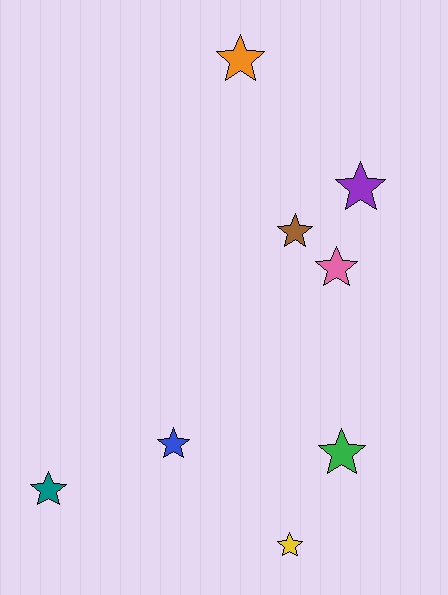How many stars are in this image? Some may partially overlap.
There are 8 stars.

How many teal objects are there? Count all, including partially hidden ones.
There is 1 teal object.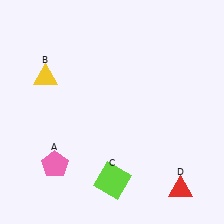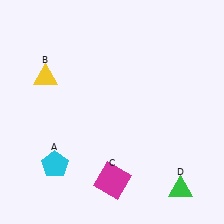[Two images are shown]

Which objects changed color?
A changed from pink to cyan. C changed from lime to magenta. D changed from red to green.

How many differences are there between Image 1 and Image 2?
There are 3 differences between the two images.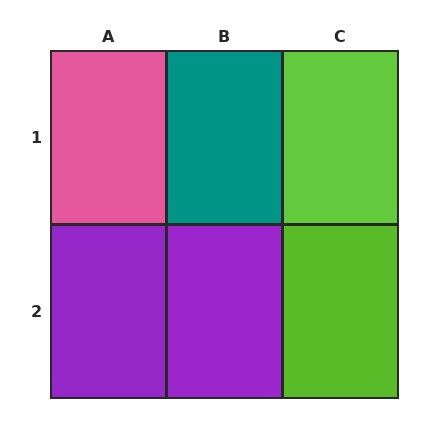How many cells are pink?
1 cell is pink.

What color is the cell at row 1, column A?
Pink.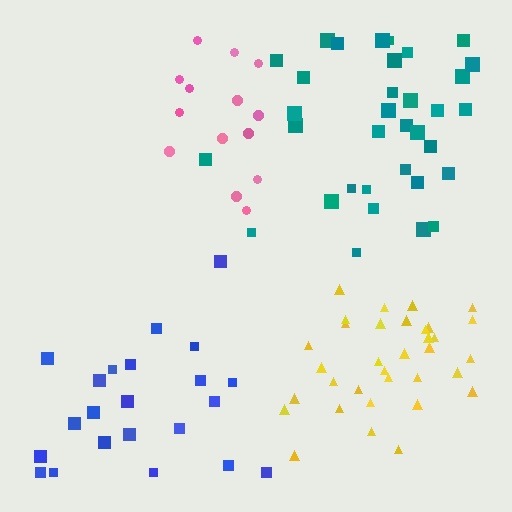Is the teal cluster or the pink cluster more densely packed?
Teal.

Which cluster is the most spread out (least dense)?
Pink.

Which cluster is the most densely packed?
Yellow.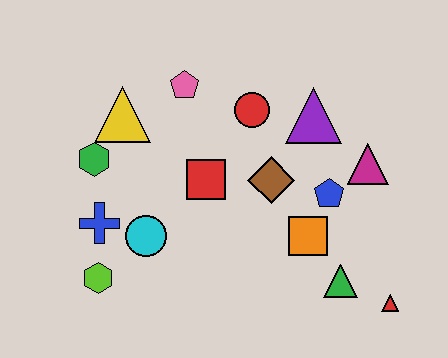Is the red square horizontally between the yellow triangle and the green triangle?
Yes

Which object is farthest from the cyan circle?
The red triangle is farthest from the cyan circle.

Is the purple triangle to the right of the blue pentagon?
No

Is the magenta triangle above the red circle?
No